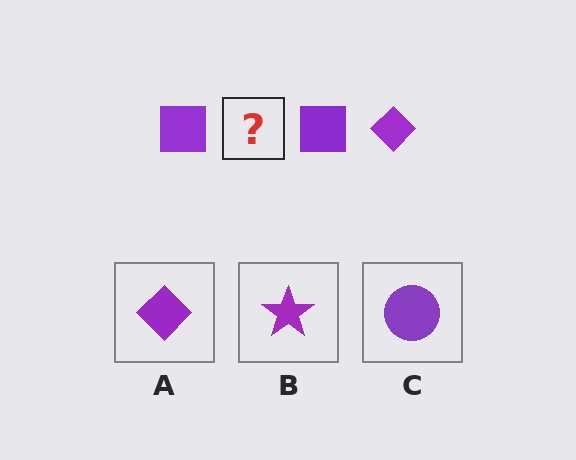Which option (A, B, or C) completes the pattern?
A.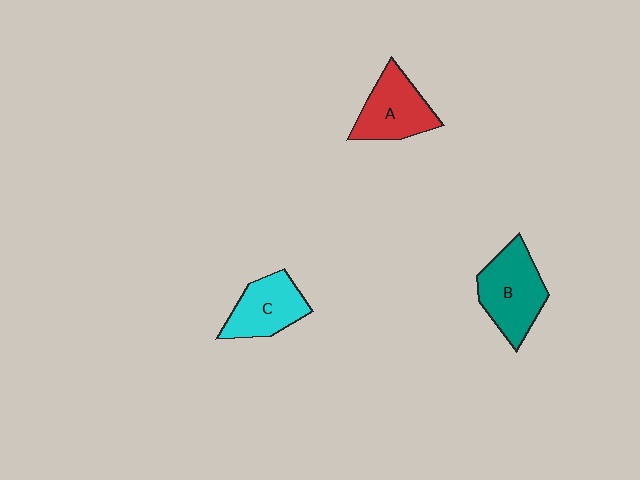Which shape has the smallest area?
Shape C (cyan).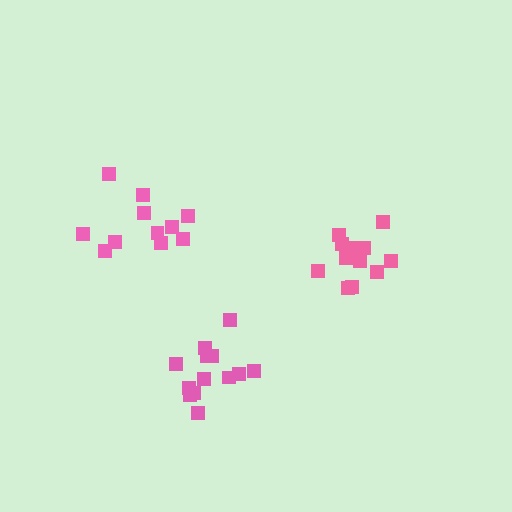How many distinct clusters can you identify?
There are 3 distinct clusters.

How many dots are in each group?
Group 1: 13 dots, Group 2: 12 dots, Group 3: 11 dots (36 total).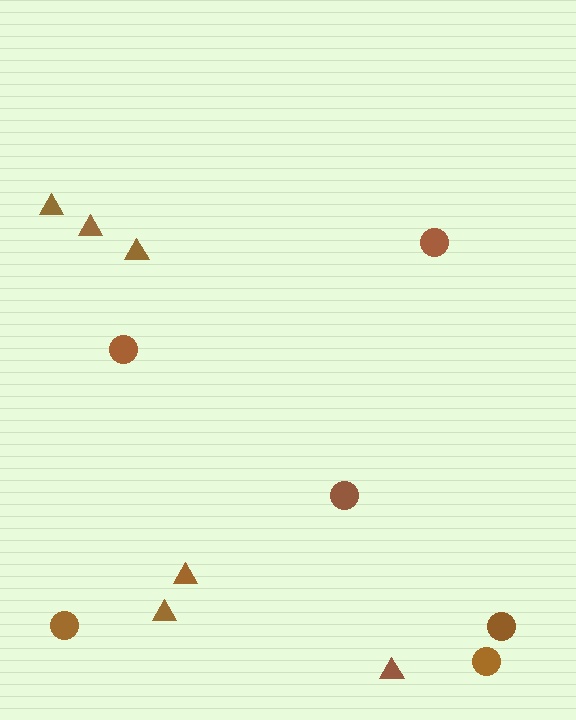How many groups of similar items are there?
There are 2 groups: one group of triangles (6) and one group of circles (6).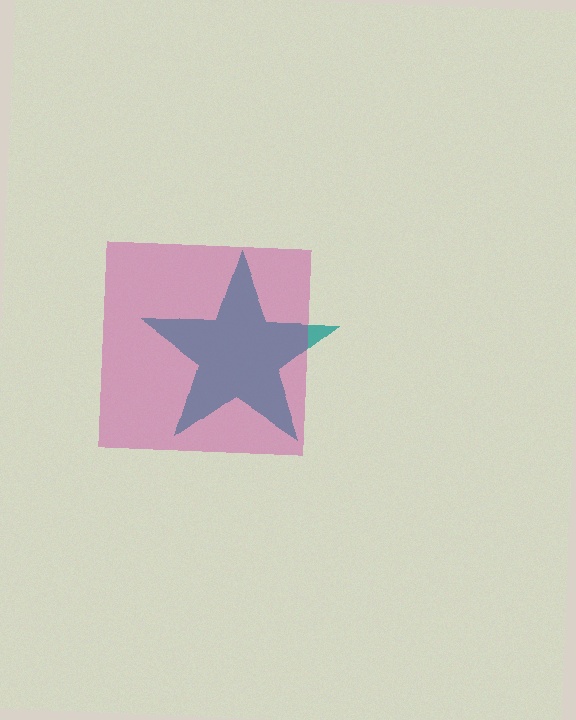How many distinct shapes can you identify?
There are 2 distinct shapes: a teal star, a magenta square.